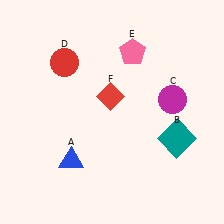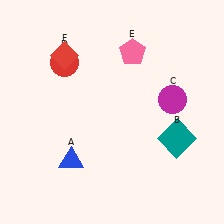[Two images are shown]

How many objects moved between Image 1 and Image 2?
1 object moved between the two images.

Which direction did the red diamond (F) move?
The red diamond (F) moved left.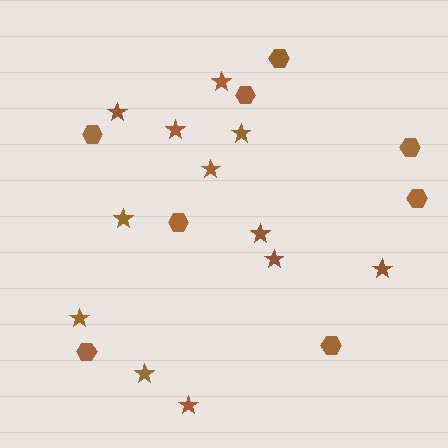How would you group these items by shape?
There are 2 groups: one group of hexagons (8) and one group of stars (12).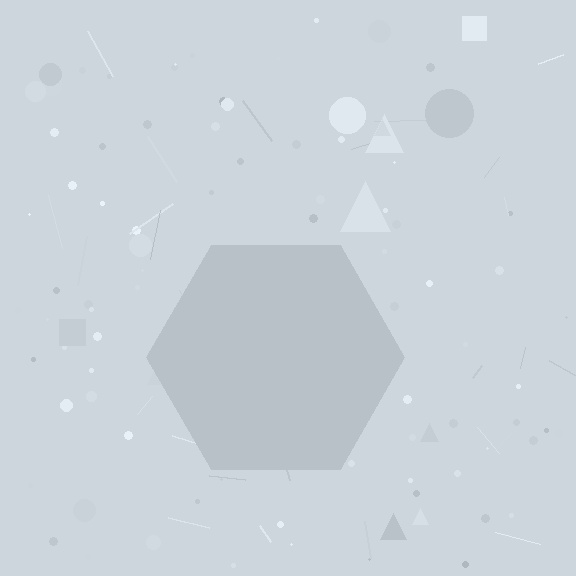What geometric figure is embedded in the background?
A hexagon is embedded in the background.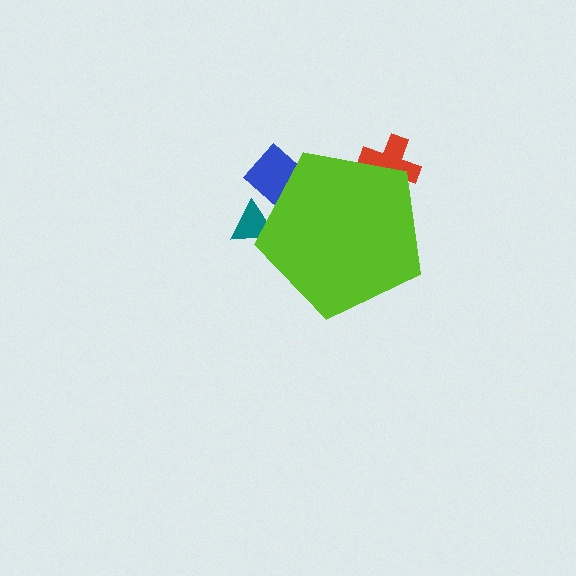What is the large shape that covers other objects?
A lime pentagon.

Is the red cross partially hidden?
Yes, the red cross is partially hidden behind the lime pentagon.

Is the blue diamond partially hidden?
Yes, the blue diamond is partially hidden behind the lime pentagon.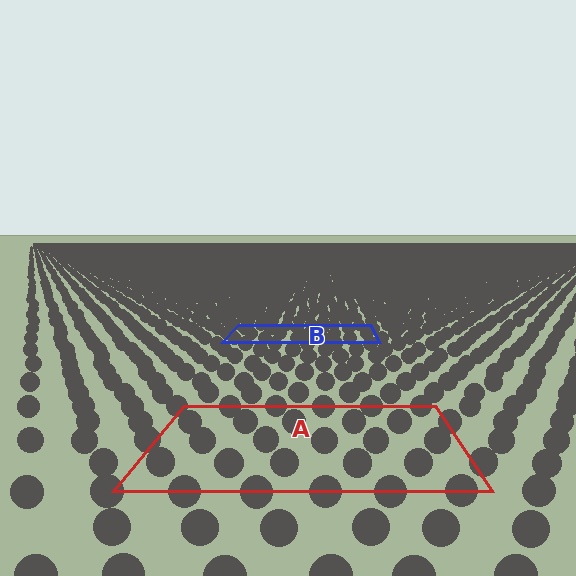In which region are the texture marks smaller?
The texture marks are smaller in region B, because it is farther away.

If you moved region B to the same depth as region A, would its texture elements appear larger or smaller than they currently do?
They would appear larger. At a closer depth, the same texture elements are projected at a bigger on-screen size.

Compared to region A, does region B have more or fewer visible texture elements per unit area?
Region B has more texture elements per unit area — they are packed more densely because it is farther away.